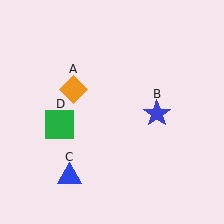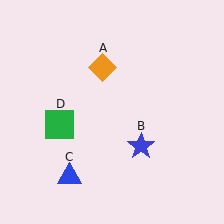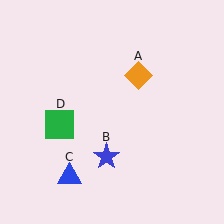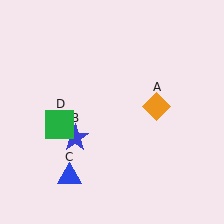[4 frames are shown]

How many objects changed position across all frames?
2 objects changed position: orange diamond (object A), blue star (object B).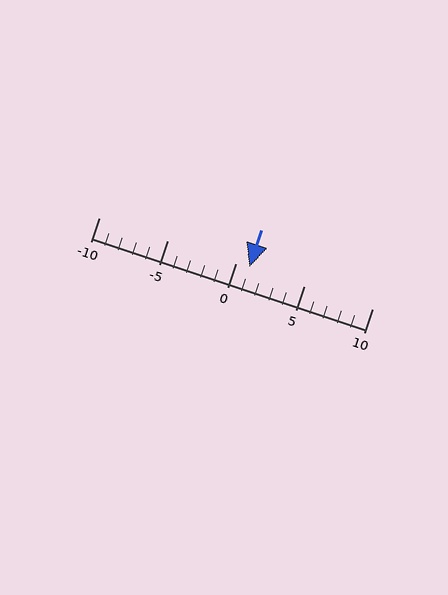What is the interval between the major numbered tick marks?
The major tick marks are spaced 5 units apart.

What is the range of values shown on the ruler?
The ruler shows values from -10 to 10.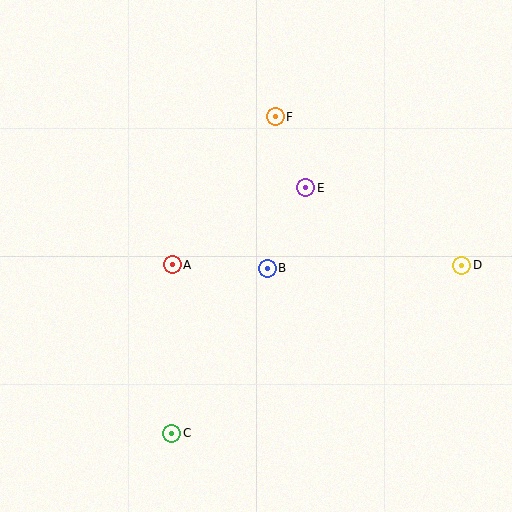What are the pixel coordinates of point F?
Point F is at (275, 117).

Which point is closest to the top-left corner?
Point F is closest to the top-left corner.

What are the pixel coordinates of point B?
Point B is at (267, 268).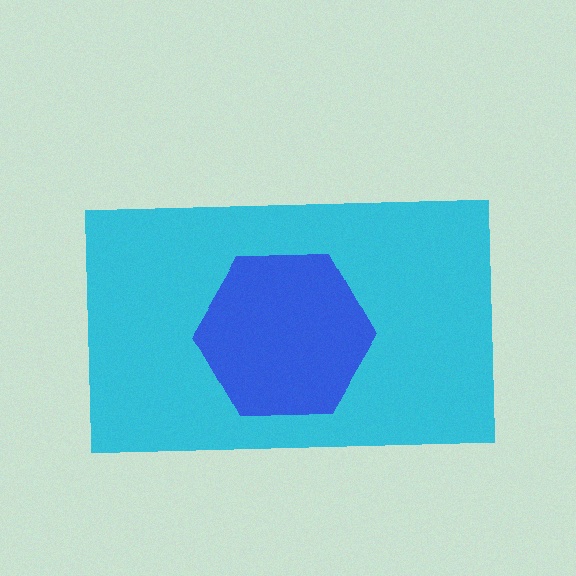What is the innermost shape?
The blue hexagon.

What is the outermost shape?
The cyan rectangle.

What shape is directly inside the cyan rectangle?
The blue hexagon.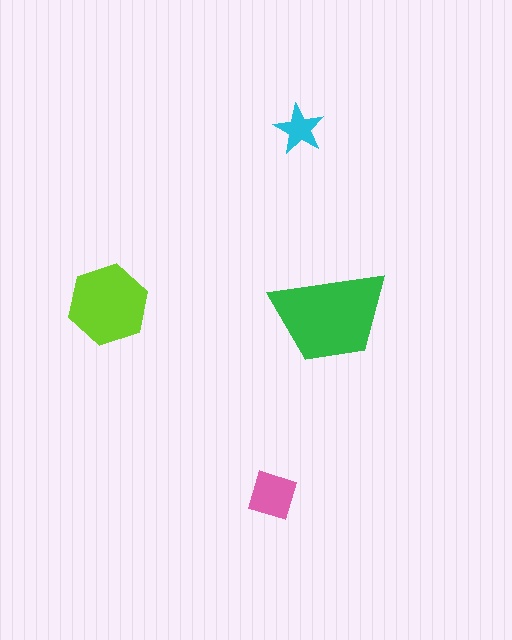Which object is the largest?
The green trapezoid.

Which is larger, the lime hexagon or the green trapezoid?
The green trapezoid.